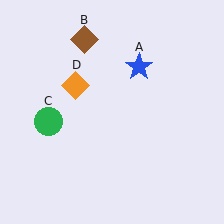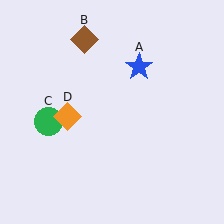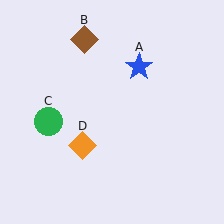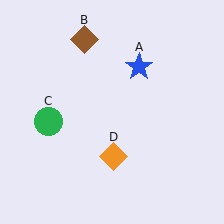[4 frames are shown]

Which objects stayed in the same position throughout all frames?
Blue star (object A) and brown diamond (object B) and green circle (object C) remained stationary.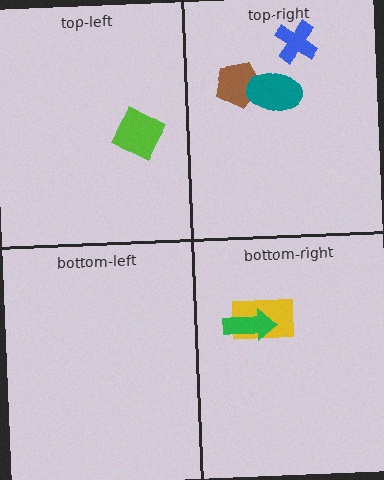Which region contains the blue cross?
The top-right region.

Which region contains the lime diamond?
The top-left region.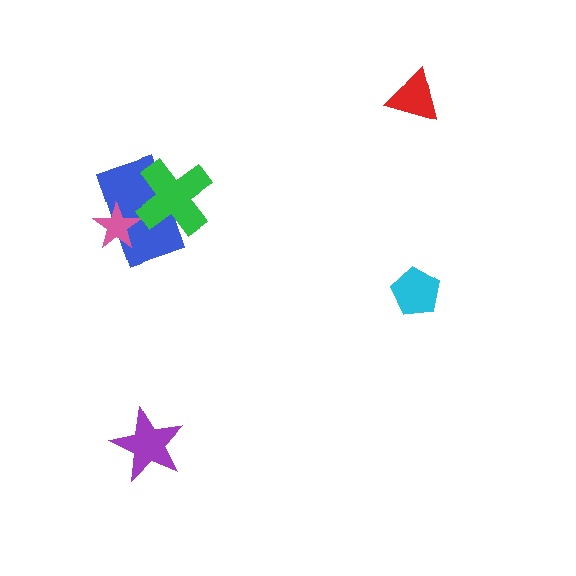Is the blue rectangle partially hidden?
Yes, it is partially covered by another shape.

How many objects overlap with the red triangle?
0 objects overlap with the red triangle.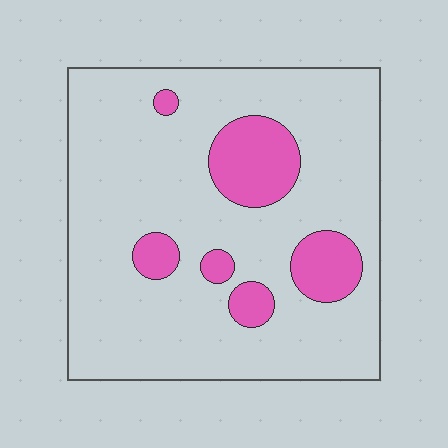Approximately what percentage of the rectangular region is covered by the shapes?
Approximately 15%.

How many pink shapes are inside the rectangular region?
6.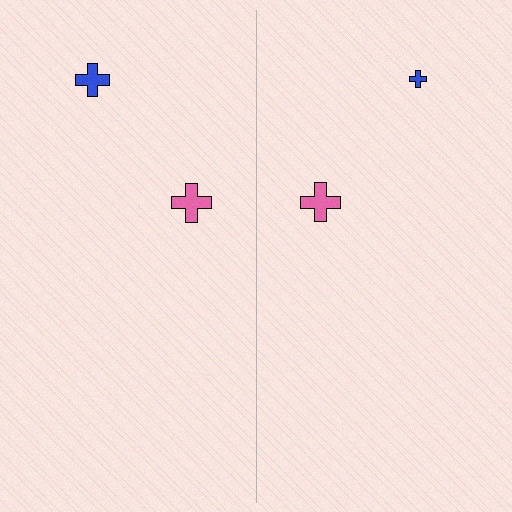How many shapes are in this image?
There are 4 shapes in this image.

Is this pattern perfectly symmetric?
No, the pattern is not perfectly symmetric. The blue cross on the right side has a different size than its mirror counterpart.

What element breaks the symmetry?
The blue cross on the right side has a different size than its mirror counterpart.